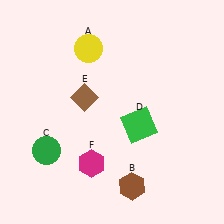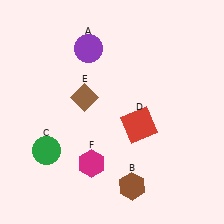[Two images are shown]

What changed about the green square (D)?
In Image 1, D is green. In Image 2, it changed to red.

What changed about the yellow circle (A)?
In Image 1, A is yellow. In Image 2, it changed to purple.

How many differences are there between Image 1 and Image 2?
There are 2 differences between the two images.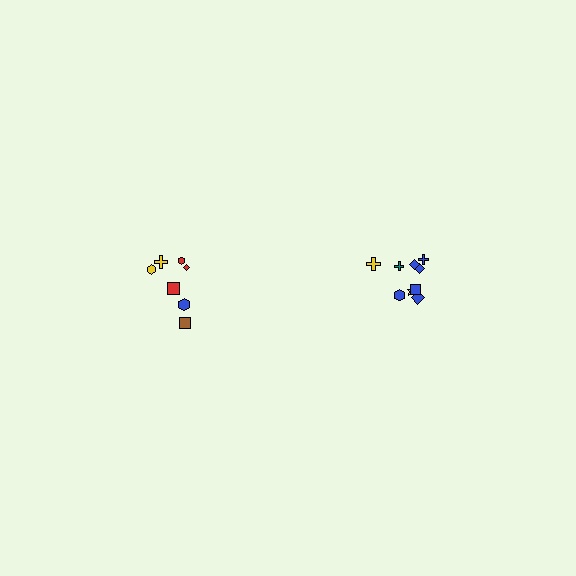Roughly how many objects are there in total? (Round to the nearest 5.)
Roughly 15 objects in total.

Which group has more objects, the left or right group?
The right group.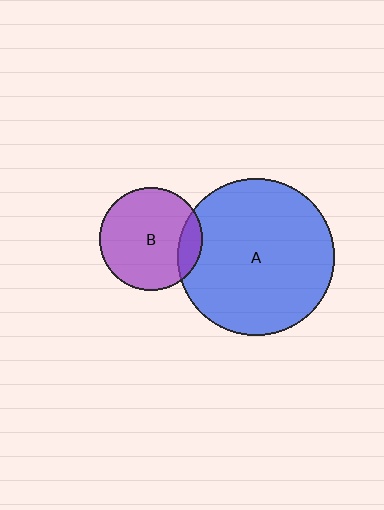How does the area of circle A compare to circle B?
Approximately 2.3 times.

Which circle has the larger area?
Circle A (blue).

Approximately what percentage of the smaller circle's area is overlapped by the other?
Approximately 15%.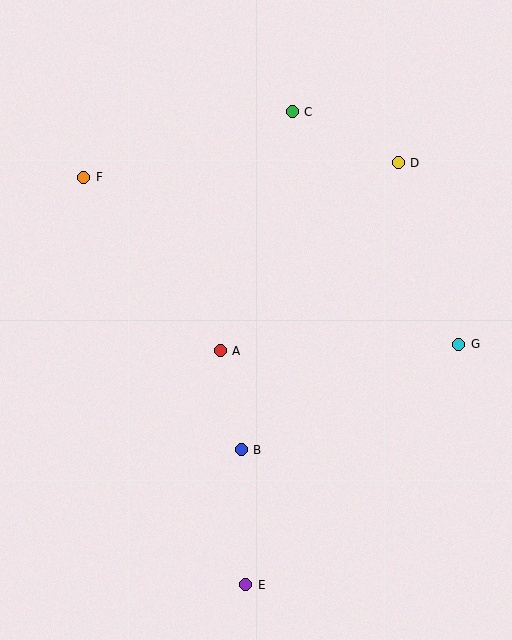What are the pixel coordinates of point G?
Point G is at (459, 344).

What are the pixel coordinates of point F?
Point F is at (84, 177).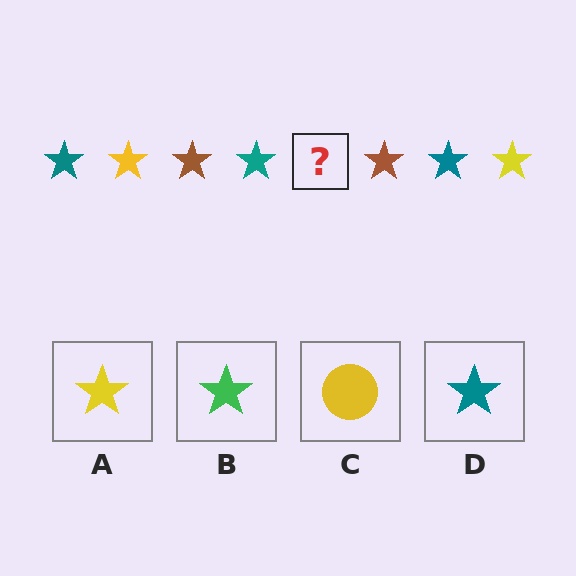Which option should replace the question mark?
Option A.